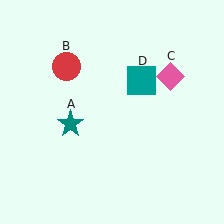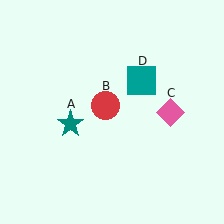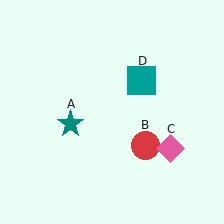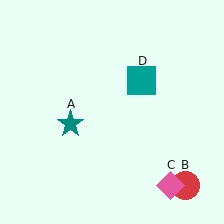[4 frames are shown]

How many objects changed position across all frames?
2 objects changed position: red circle (object B), pink diamond (object C).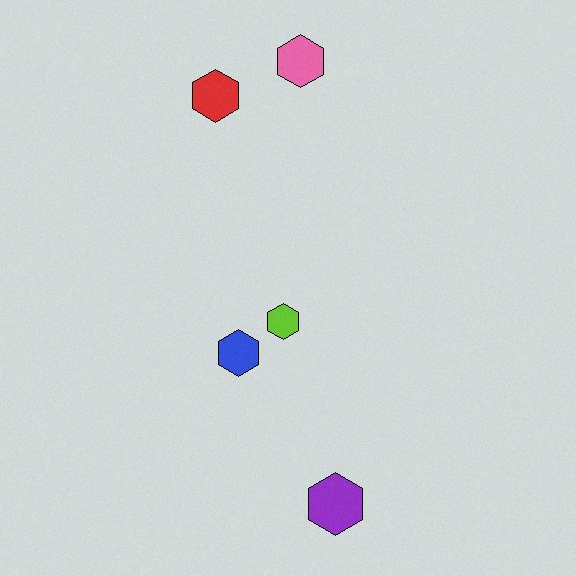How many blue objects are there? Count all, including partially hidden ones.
There is 1 blue object.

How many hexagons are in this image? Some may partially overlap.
There are 5 hexagons.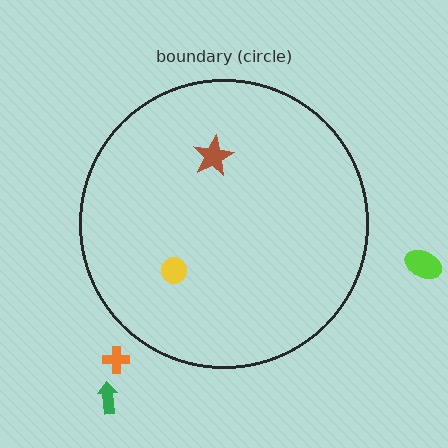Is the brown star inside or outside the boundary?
Inside.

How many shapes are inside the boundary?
2 inside, 3 outside.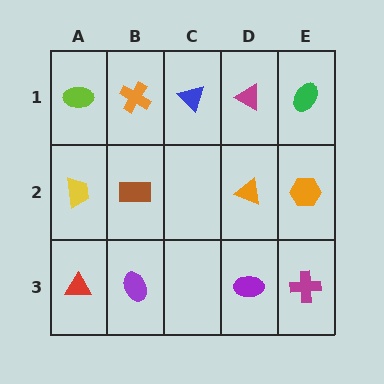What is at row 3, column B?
A purple ellipse.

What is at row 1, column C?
A blue triangle.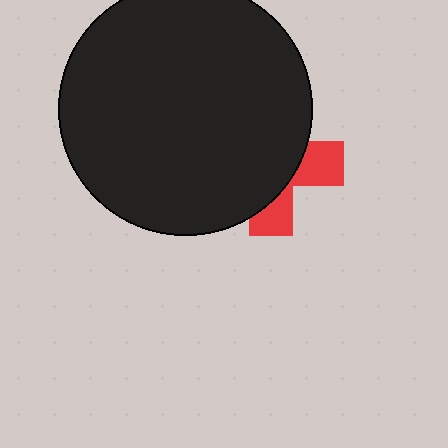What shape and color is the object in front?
The object in front is a black circle.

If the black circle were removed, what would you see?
You would see the complete red cross.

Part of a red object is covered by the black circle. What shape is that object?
It is a cross.